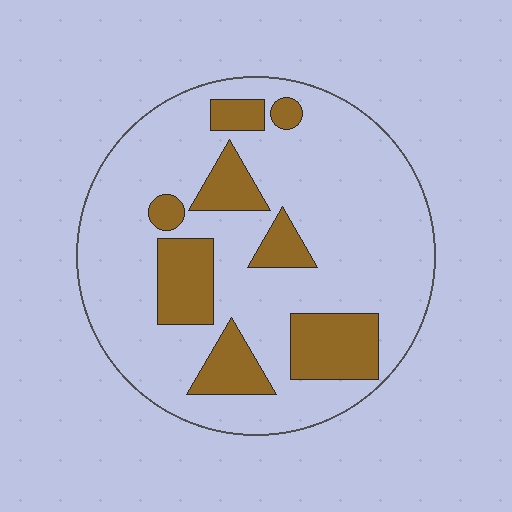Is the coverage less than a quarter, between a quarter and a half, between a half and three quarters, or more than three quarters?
Less than a quarter.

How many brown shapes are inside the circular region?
8.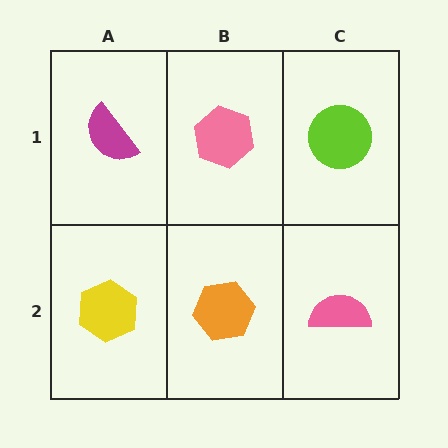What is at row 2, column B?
An orange hexagon.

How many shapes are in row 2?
3 shapes.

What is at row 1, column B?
A pink hexagon.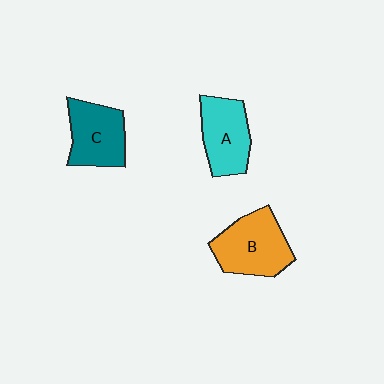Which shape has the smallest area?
Shape A (cyan).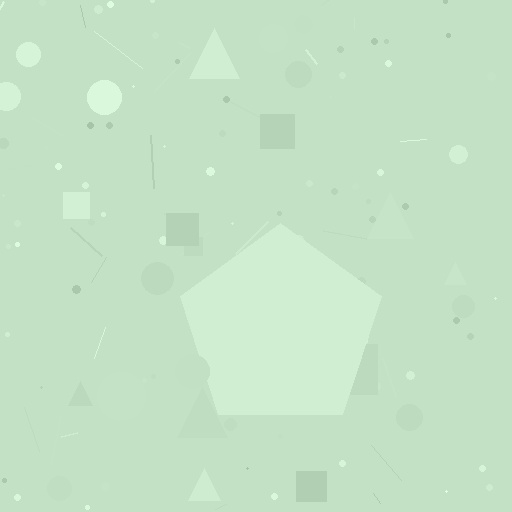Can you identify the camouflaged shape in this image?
The camouflaged shape is a pentagon.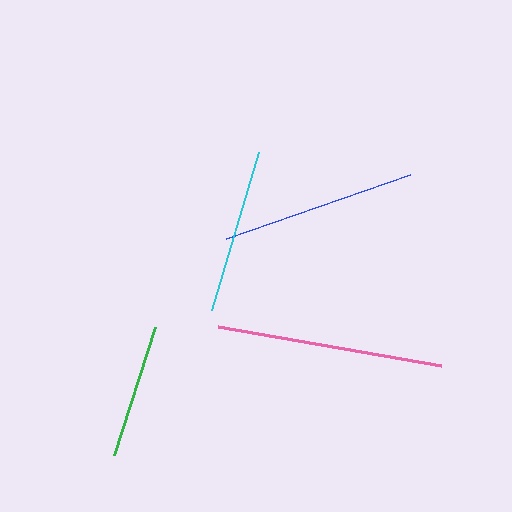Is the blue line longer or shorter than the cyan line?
The blue line is longer than the cyan line.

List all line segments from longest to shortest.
From longest to shortest: pink, blue, cyan, green.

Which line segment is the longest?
The pink line is the longest at approximately 226 pixels.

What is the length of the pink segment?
The pink segment is approximately 226 pixels long.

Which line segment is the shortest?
The green line is the shortest at approximately 135 pixels.